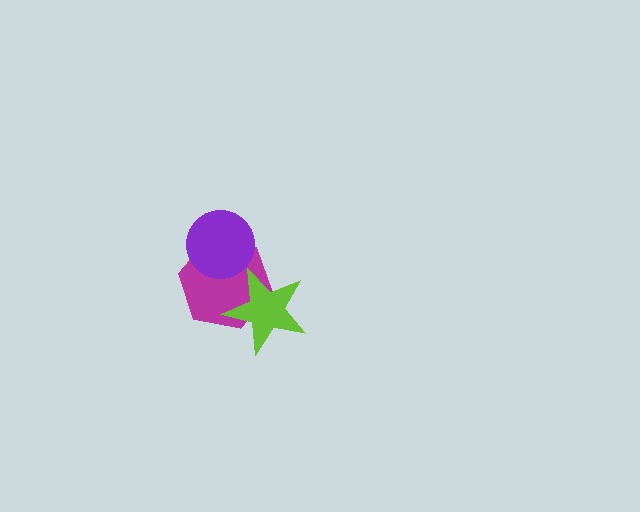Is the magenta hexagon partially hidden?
Yes, it is partially covered by another shape.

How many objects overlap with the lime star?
1 object overlaps with the lime star.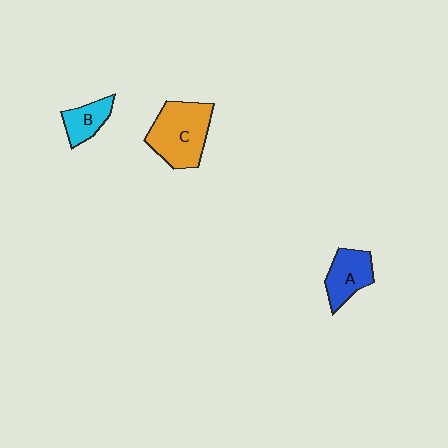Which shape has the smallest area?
Shape B (cyan).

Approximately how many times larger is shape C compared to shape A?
Approximately 1.6 times.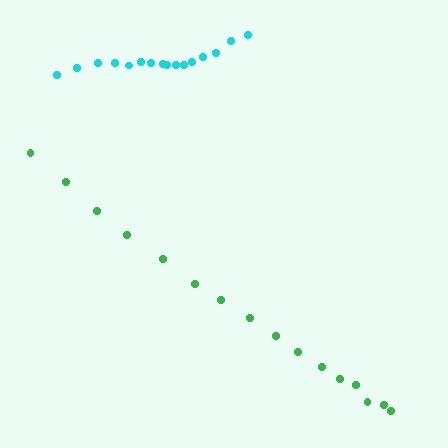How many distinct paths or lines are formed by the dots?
There are 2 distinct paths.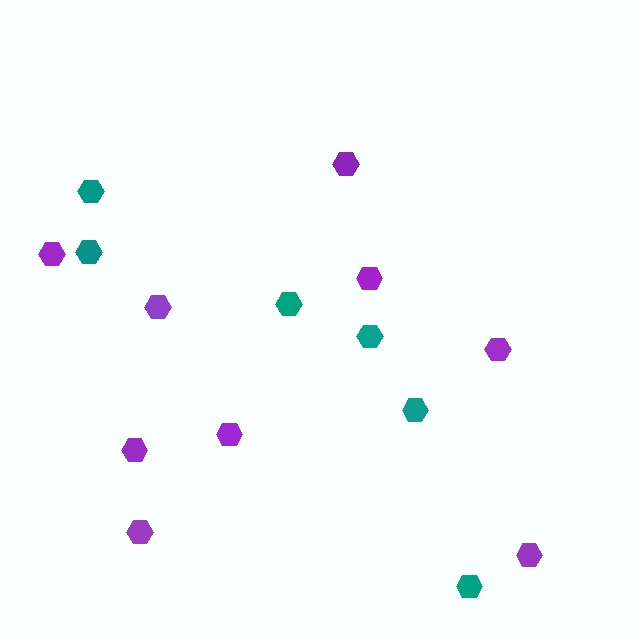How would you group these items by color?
There are 2 groups: one group of purple hexagons (9) and one group of teal hexagons (6).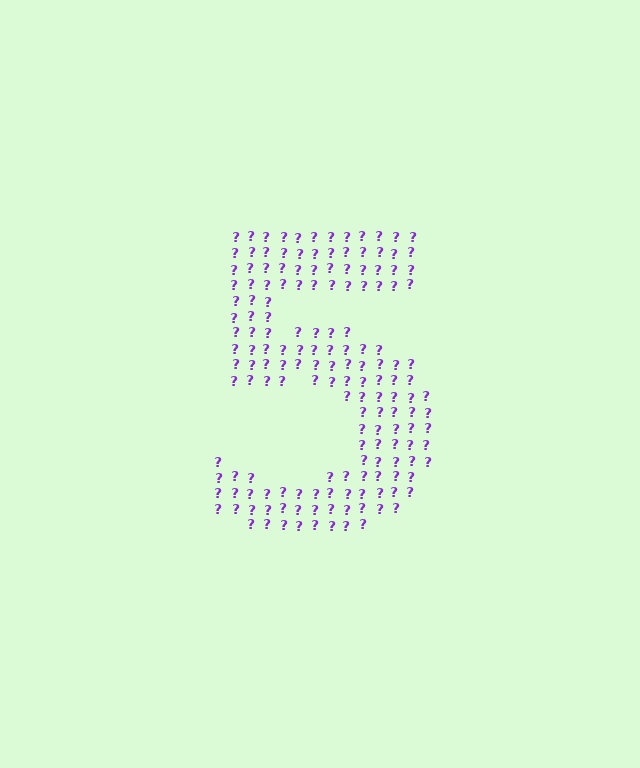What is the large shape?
The large shape is the digit 5.